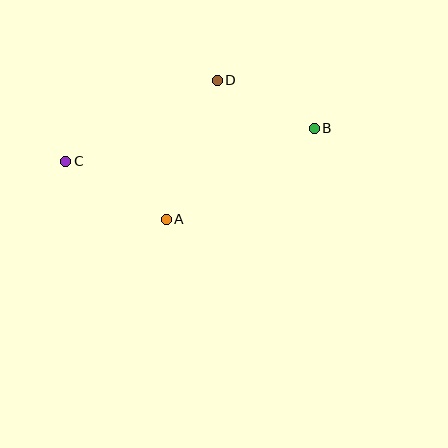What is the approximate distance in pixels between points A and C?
The distance between A and C is approximately 116 pixels.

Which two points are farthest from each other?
Points B and C are farthest from each other.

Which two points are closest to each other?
Points B and D are closest to each other.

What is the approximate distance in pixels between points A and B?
The distance between A and B is approximately 174 pixels.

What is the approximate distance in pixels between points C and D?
The distance between C and D is approximately 172 pixels.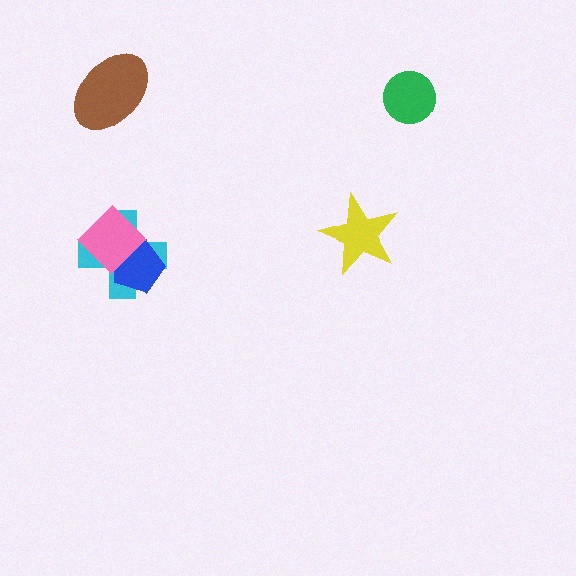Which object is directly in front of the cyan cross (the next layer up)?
The blue pentagon is directly in front of the cyan cross.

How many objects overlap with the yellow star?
0 objects overlap with the yellow star.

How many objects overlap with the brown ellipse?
0 objects overlap with the brown ellipse.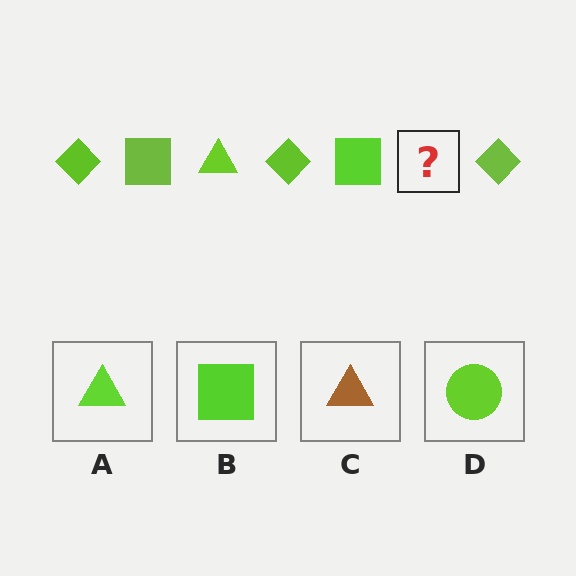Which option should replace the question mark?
Option A.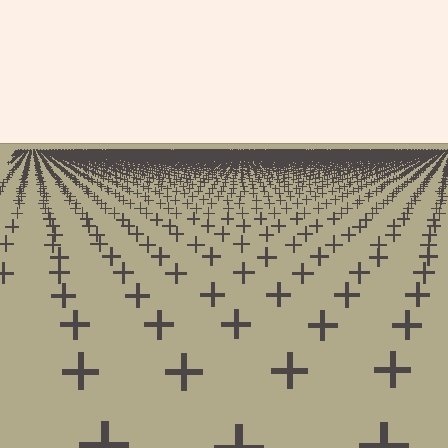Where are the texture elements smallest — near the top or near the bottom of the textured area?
Near the top.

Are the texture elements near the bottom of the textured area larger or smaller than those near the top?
Larger. Near the bottom, elements are closer to the viewer and appear at a bigger on-screen size.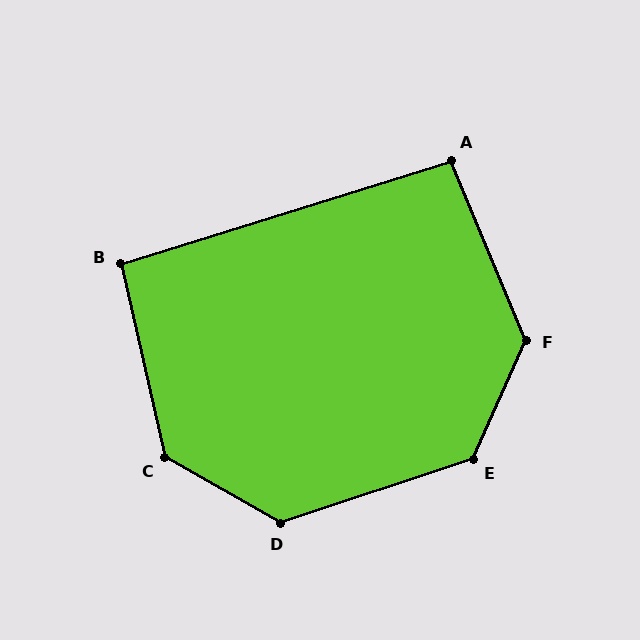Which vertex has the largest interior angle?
F, at approximately 134 degrees.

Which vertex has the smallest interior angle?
B, at approximately 94 degrees.